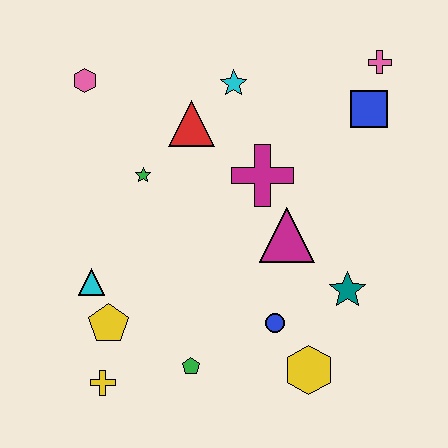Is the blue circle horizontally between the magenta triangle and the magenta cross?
Yes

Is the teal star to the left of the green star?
No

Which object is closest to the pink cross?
The blue square is closest to the pink cross.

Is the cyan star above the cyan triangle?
Yes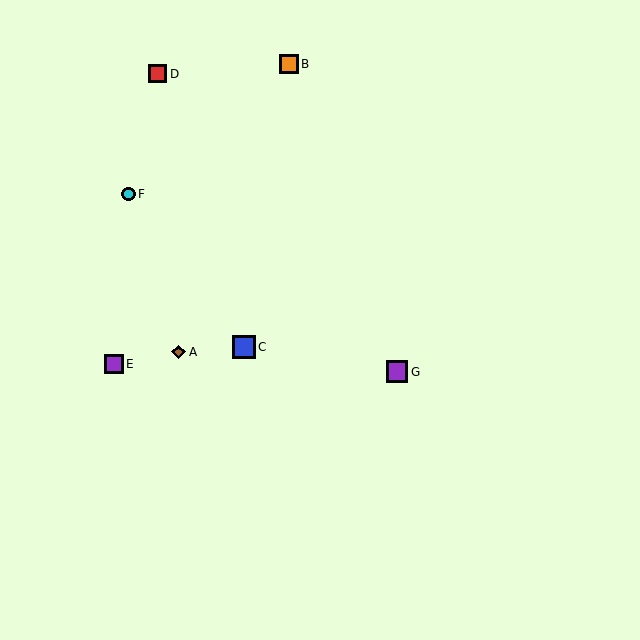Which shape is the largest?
The blue square (labeled C) is the largest.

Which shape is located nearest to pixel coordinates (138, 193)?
The cyan circle (labeled F) at (129, 194) is nearest to that location.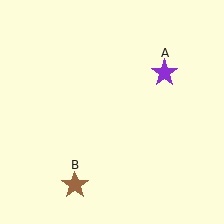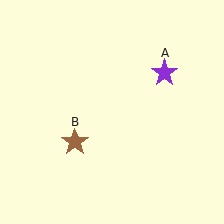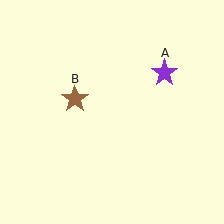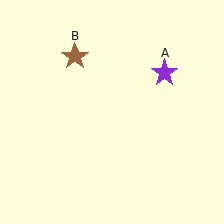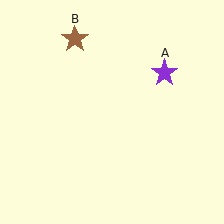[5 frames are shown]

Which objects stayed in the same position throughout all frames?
Purple star (object A) remained stationary.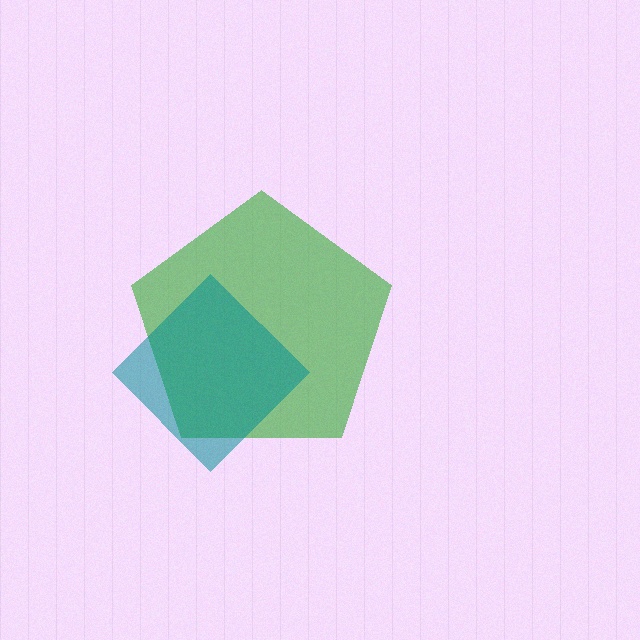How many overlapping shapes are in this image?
There are 2 overlapping shapes in the image.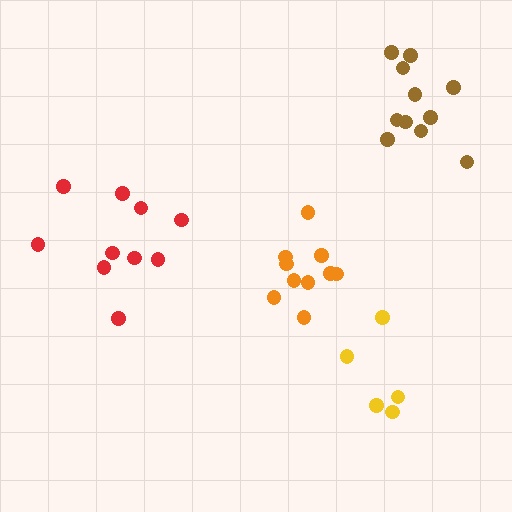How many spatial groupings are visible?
There are 4 spatial groupings.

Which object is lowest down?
The yellow cluster is bottommost.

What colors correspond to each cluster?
The clusters are colored: yellow, orange, red, brown.